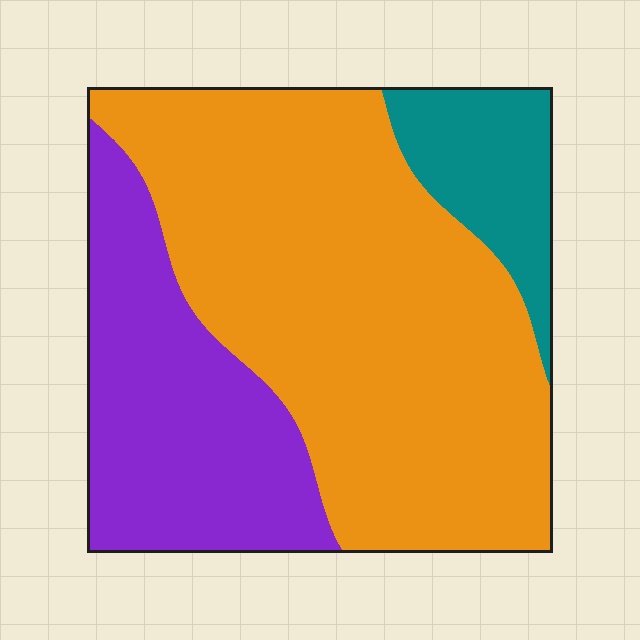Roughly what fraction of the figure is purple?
Purple covers roughly 30% of the figure.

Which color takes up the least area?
Teal, at roughly 10%.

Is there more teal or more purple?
Purple.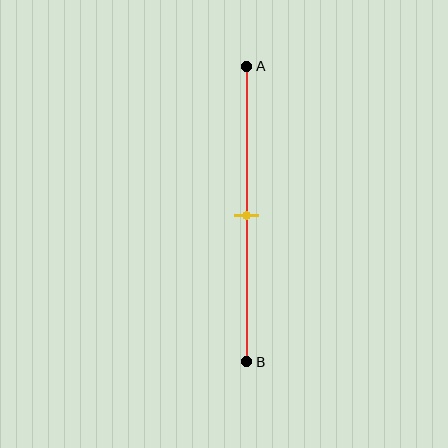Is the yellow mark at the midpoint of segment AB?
Yes, the mark is approximately at the midpoint.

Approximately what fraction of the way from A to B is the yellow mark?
The yellow mark is approximately 50% of the way from A to B.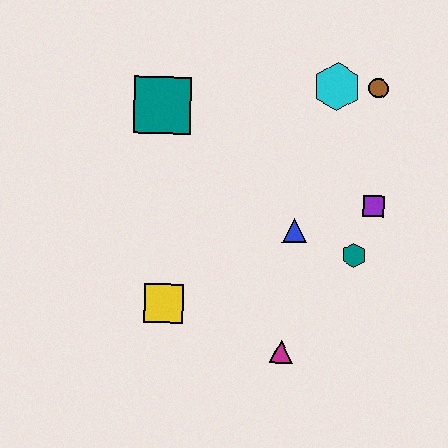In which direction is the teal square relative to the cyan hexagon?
The teal square is to the left of the cyan hexagon.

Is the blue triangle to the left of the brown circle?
Yes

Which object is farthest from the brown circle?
The yellow square is farthest from the brown circle.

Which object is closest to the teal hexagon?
The purple square is closest to the teal hexagon.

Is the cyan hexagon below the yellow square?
No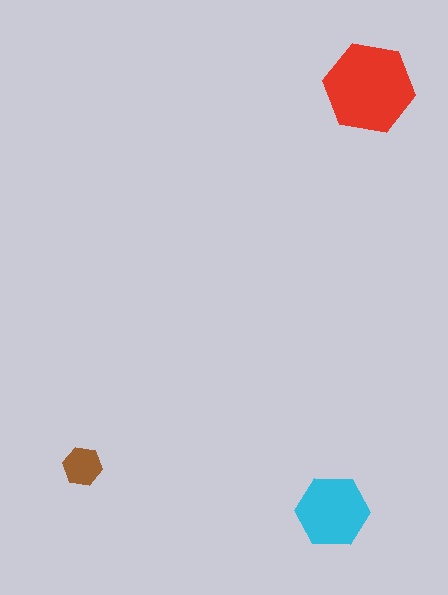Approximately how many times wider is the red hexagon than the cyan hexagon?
About 1.5 times wider.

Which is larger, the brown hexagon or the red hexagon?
The red one.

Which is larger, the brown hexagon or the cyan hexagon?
The cyan one.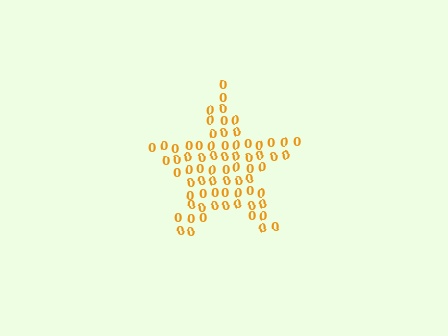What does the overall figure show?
The overall figure shows a star.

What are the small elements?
The small elements are digit 0's.